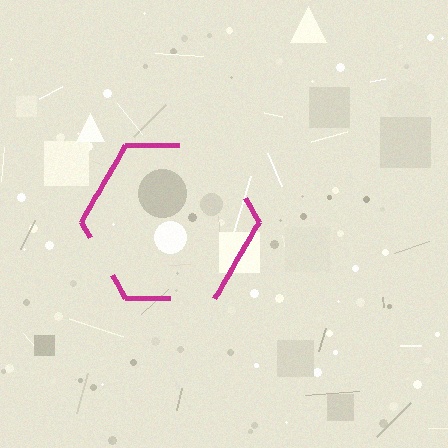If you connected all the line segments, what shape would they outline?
They would outline a hexagon.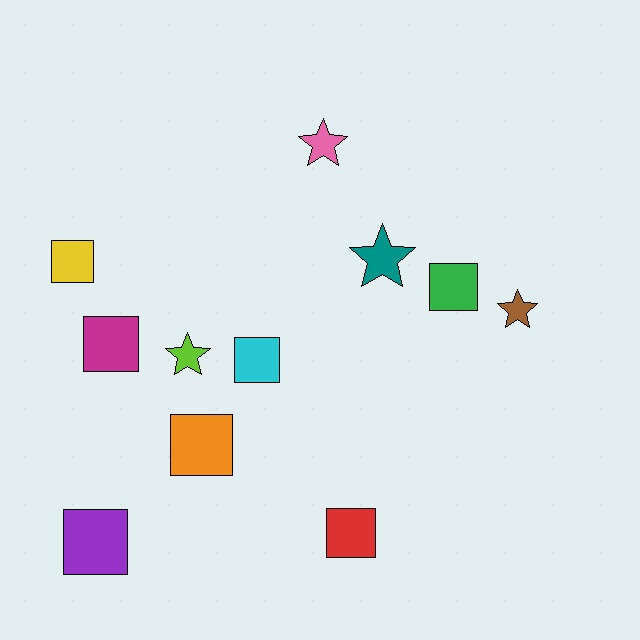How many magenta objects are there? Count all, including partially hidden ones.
There is 1 magenta object.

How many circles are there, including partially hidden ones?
There are no circles.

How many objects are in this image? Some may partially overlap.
There are 11 objects.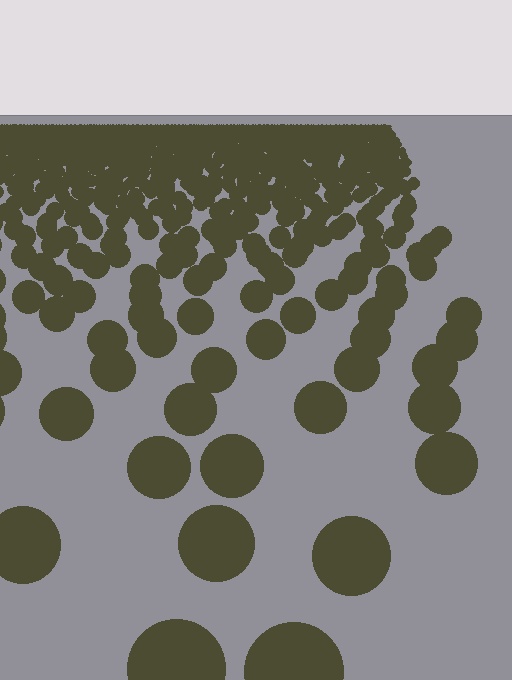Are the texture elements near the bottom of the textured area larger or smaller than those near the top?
Larger. Near the bottom, elements are closer to the viewer and appear at a bigger on-screen size.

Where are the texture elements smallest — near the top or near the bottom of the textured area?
Near the top.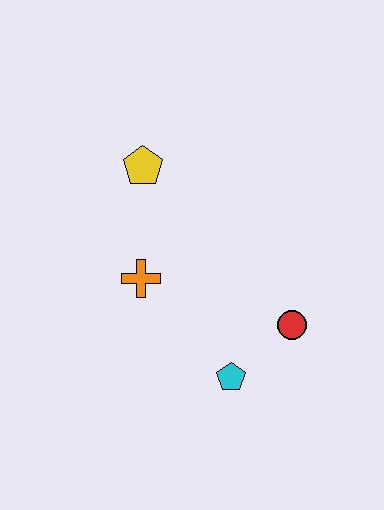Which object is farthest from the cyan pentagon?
The yellow pentagon is farthest from the cyan pentagon.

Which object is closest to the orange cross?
The yellow pentagon is closest to the orange cross.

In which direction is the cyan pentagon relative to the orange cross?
The cyan pentagon is below the orange cross.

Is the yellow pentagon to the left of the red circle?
Yes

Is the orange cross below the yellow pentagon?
Yes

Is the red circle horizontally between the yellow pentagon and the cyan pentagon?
No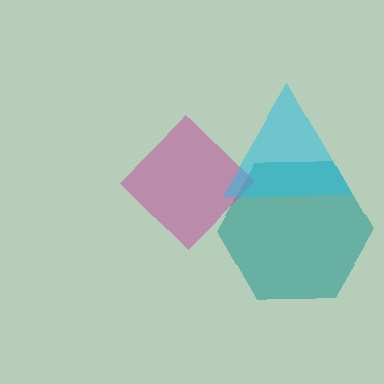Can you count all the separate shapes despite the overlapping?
Yes, there are 3 separate shapes.